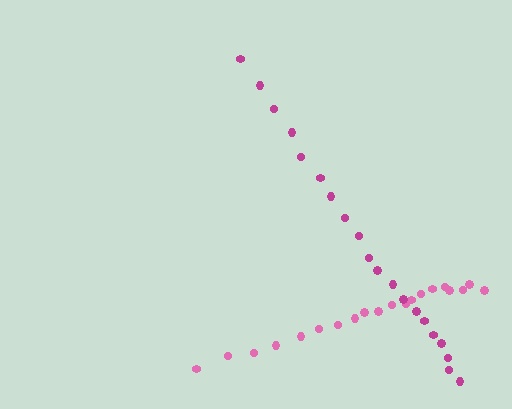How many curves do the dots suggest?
There are 2 distinct paths.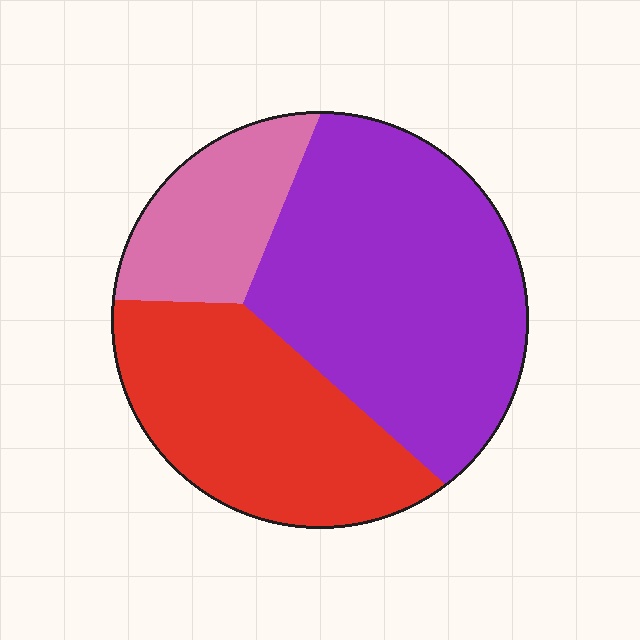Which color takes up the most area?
Purple, at roughly 50%.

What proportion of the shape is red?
Red takes up about one third (1/3) of the shape.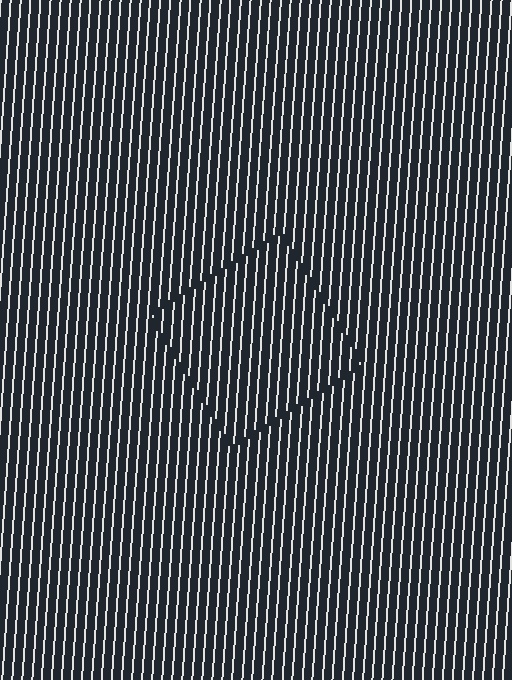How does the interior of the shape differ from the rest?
The interior of the shape contains the same grating, shifted by half a period — the contour is defined by the phase discontinuity where line-ends from the inner and outer gratings abut.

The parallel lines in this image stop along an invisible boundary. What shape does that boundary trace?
An illusory square. The interior of the shape contains the same grating, shifted by half a period — the contour is defined by the phase discontinuity where line-ends from the inner and outer gratings abut.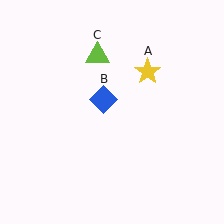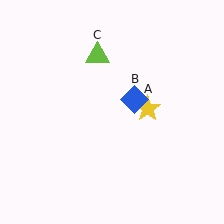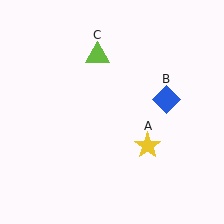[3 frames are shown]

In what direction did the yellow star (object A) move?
The yellow star (object A) moved down.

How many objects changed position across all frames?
2 objects changed position: yellow star (object A), blue diamond (object B).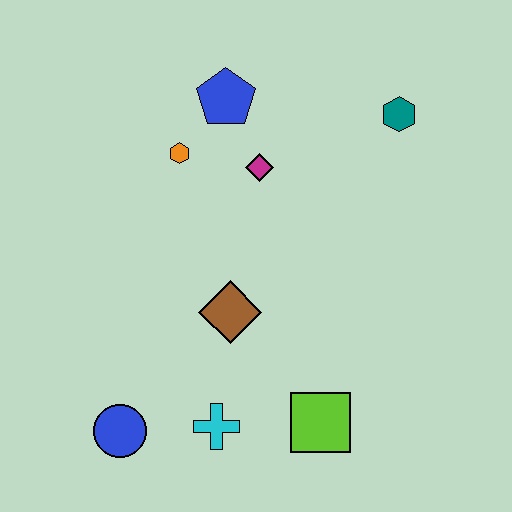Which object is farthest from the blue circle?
The teal hexagon is farthest from the blue circle.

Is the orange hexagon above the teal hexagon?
No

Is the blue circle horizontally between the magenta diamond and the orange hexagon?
No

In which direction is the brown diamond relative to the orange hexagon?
The brown diamond is below the orange hexagon.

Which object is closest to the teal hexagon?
The magenta diamond is closest to the teal hexagon.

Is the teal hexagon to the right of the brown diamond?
Yes